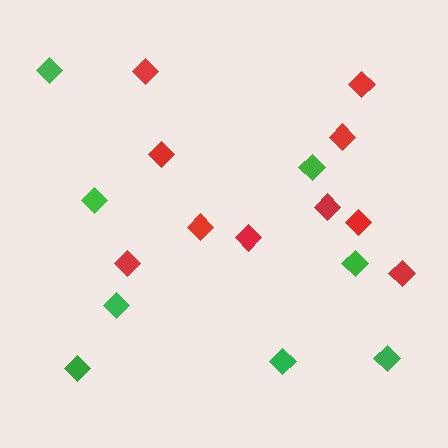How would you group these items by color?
There are 2 groups: one group of green diamonds (8) and one group of red diamonds (10).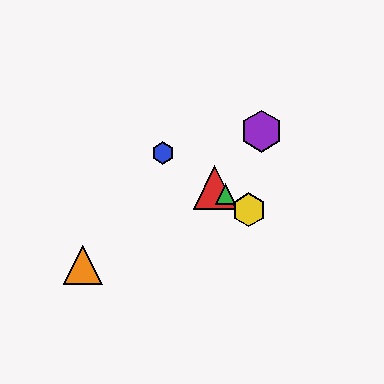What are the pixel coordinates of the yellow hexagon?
The yellow hexagon is at (249, 210).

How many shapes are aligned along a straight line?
4 shapes (the red triangle, the blue hexagon, the green triangle, the yellow hexagon) are aligned along a straight line.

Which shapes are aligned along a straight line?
The red triangle, the blue hexagon, the green triangle, the yellow hexagon are aligned along a straight line.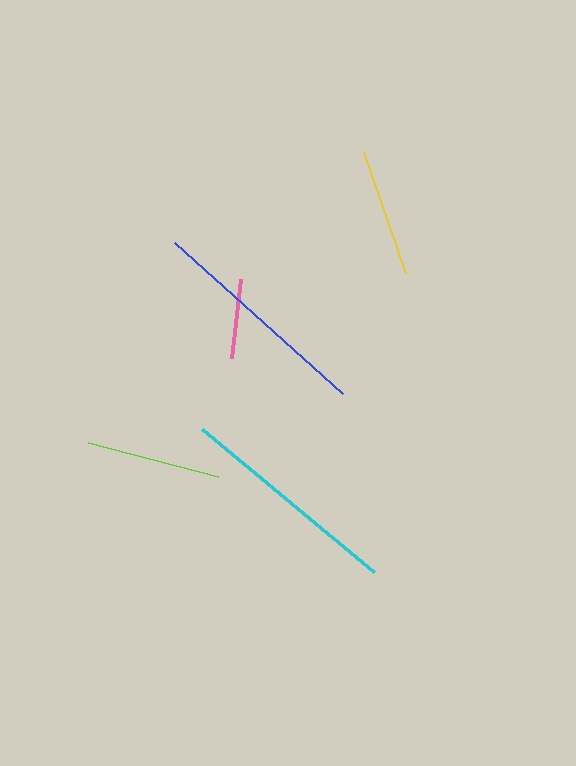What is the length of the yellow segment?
The yellow segment is approximately 127 pixels long.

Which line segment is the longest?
The blue line is the longest at approximately 226 pixels.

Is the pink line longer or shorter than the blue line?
The blue line is longer than the pink line.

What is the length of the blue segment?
The blue segment is approximately 226 pixels long.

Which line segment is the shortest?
The pink line is the shortest at approximately 79 pixels.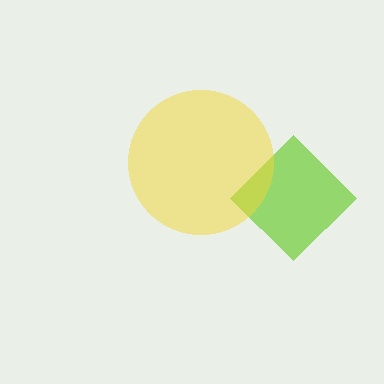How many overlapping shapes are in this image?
There are 2 overlapping shapes in the image.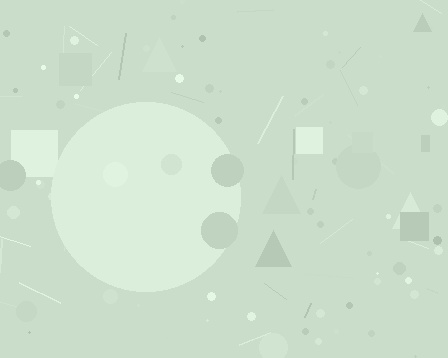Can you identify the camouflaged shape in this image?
The camouflaged shape is a circle.